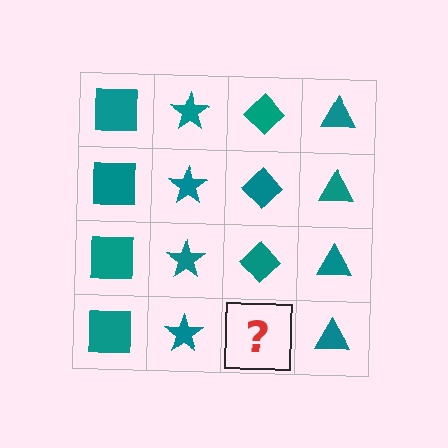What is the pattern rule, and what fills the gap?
The rule is that each column has a consistent shape. The gap should be filled with a teal diamond.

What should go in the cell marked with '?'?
The missing cell should contain a teal diamond.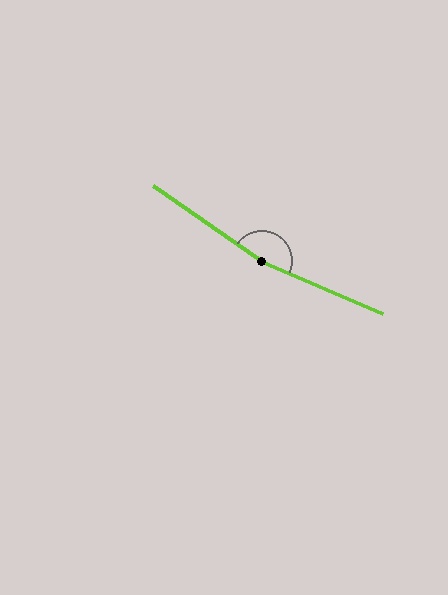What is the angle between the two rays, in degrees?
Approximately 169 degrees.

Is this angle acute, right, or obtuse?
It is obtuse.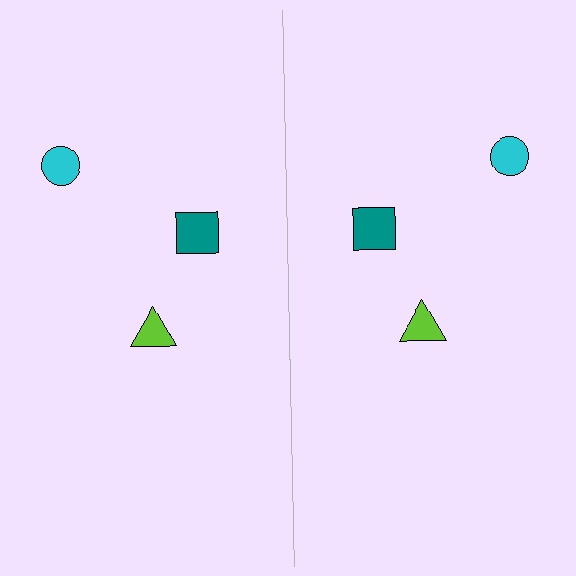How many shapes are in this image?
There are 6 shapes in this image.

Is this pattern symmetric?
Yes, this pattern has bilateral (reflection) symmetry.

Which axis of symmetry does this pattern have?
The pattern has a vertical axis of symmetry running through the center of the image.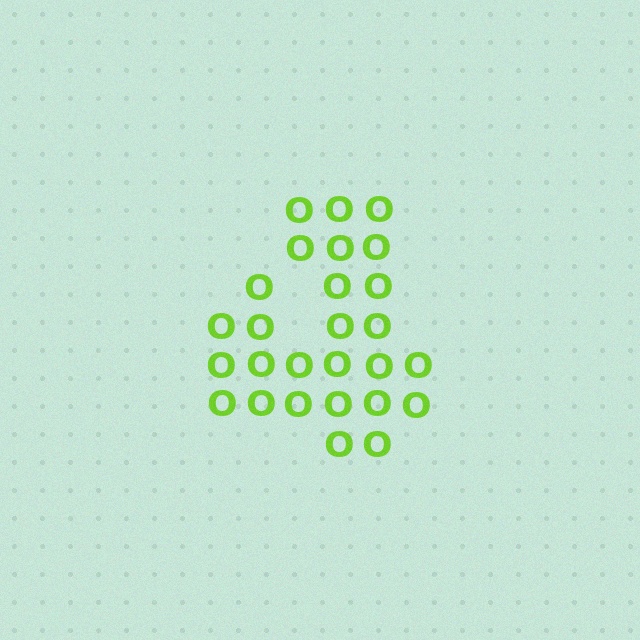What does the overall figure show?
The overall figure shows the digit 4.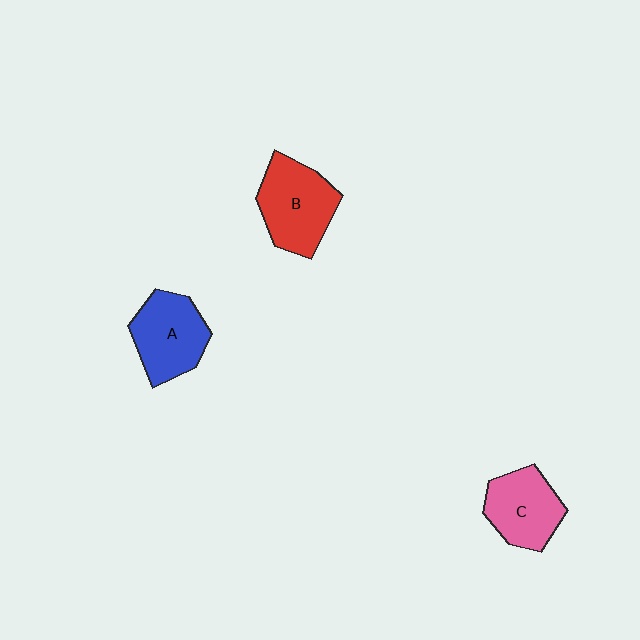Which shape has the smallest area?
Shape C (pink).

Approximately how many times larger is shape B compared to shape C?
Approximately 1.2 times.